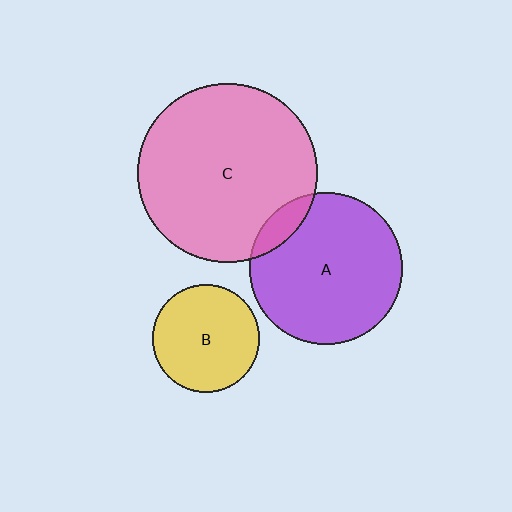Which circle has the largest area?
Circle C (pink).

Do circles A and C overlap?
Yes.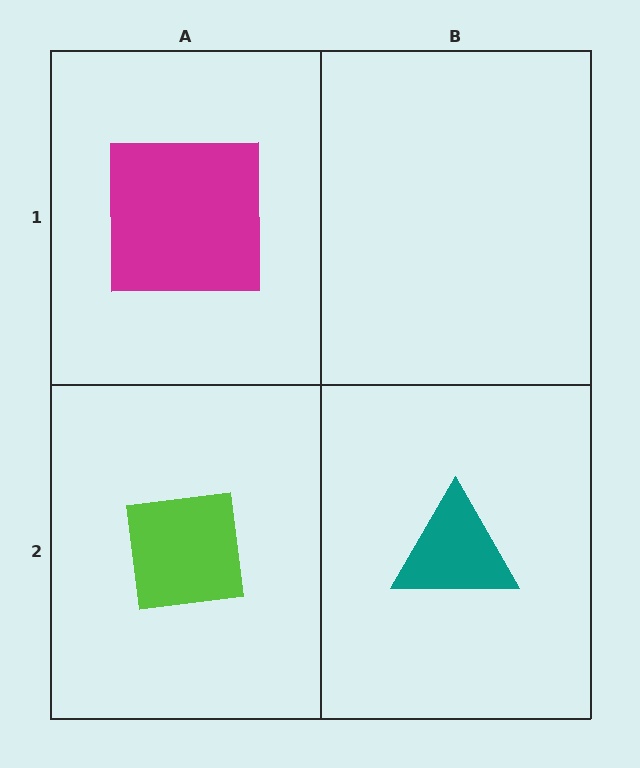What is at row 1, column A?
A magenta square.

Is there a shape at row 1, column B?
No, that cell is empty.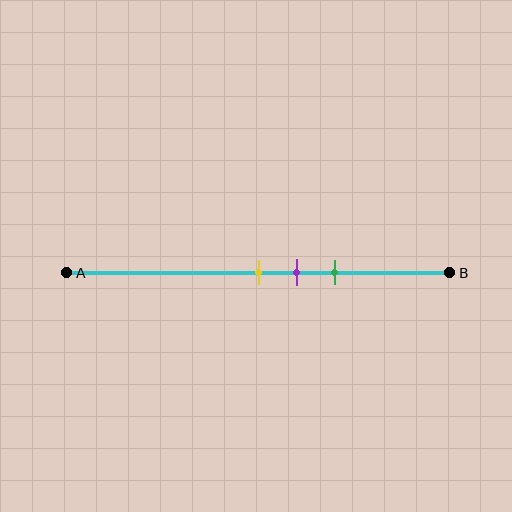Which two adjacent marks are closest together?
The yellow and purple marks are the closest adjacent pair.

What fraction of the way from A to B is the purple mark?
The purple mark is approximately 60% (0.6) of the way from A to B.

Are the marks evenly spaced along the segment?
Yes, the marks are approximately evenly spaced.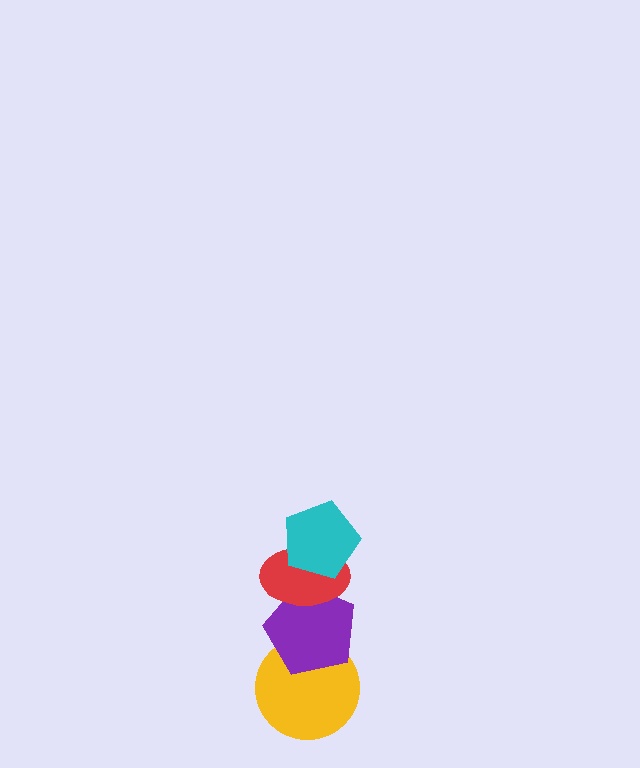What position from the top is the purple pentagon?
The purple pentagon is 3rd from the top.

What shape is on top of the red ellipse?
The cyan pentagon is on top of the red ellipse.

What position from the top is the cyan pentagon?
The cyan pentagon is 1st from the top.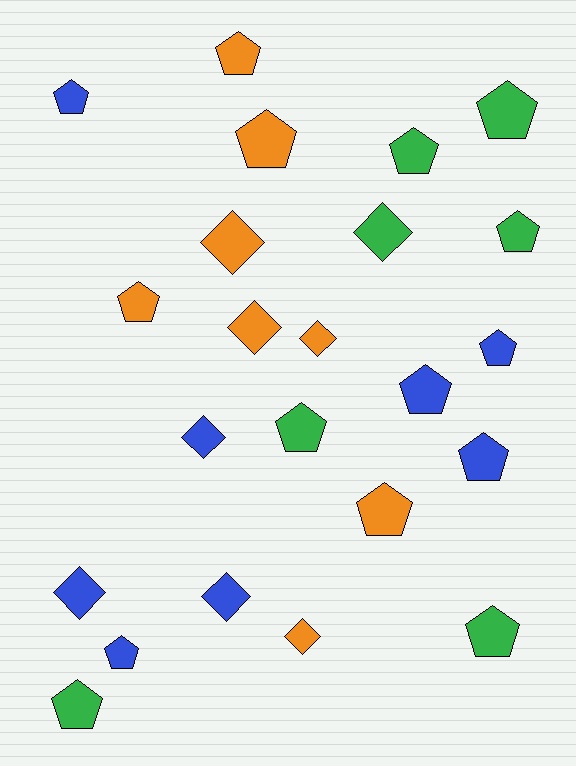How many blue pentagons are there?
There are 5 blue pentagons.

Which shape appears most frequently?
Pentagon, with 15 objects.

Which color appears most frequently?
Orange, with 8 objects.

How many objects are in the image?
There are 23 objects.